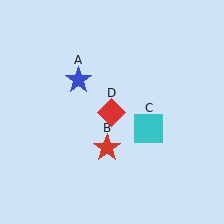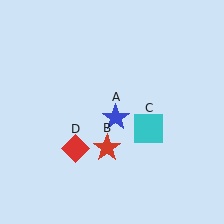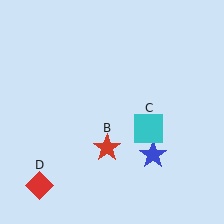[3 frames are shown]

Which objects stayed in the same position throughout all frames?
Red star (object B) and cyan square (object C) remained stationary.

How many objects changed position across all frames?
2 objects changed position: blue star (object A), red diamond (object D).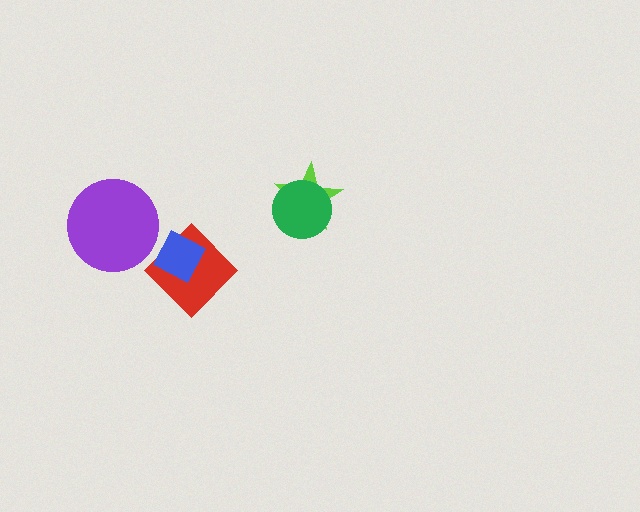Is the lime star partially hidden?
Yes, it is partially covered by another shape.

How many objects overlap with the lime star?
1 object overlaps with the lime star.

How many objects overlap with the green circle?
1 object overlaps with the green circle.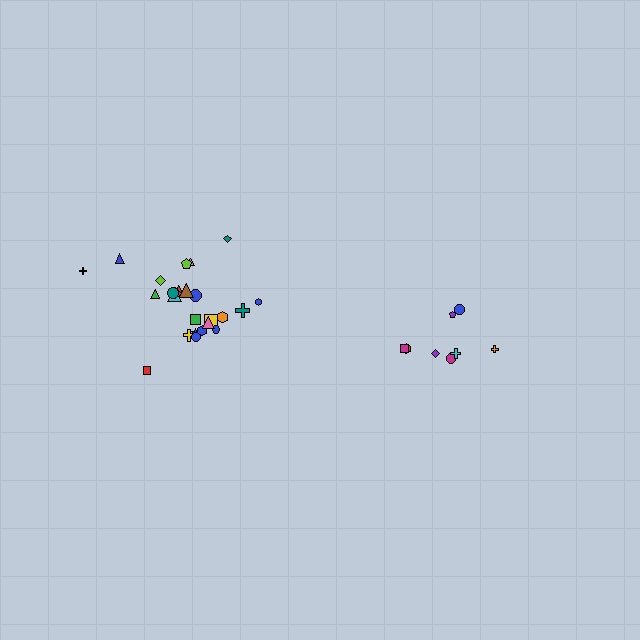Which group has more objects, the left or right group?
The left group.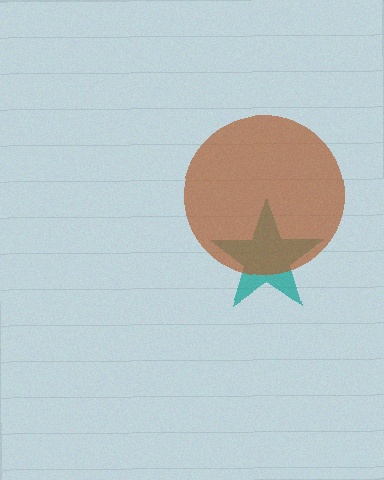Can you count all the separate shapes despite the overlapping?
Yes, there are 2 separate shapes.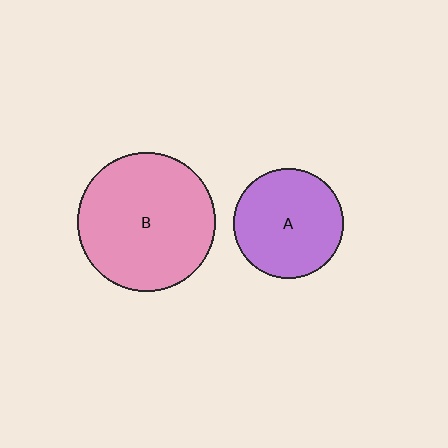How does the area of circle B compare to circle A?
Approximately 1.6 times.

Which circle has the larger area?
Circle B (pink).